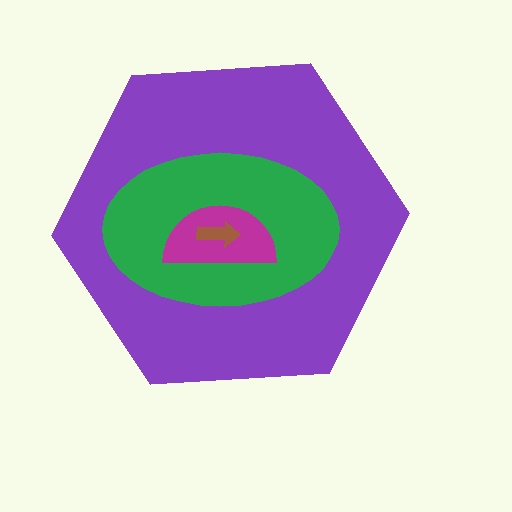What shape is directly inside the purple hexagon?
The green ellipse.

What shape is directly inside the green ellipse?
The magenta semicircle.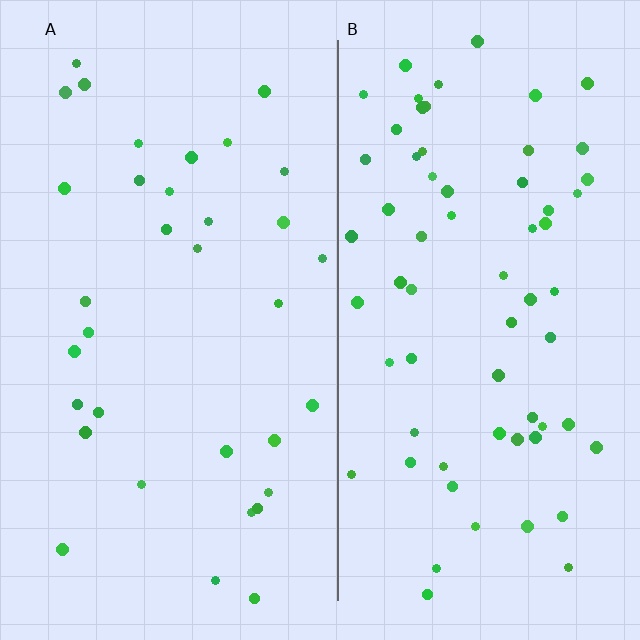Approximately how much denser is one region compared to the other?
Approximately 1.9× — region B over region A.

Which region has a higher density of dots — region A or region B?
B (the right).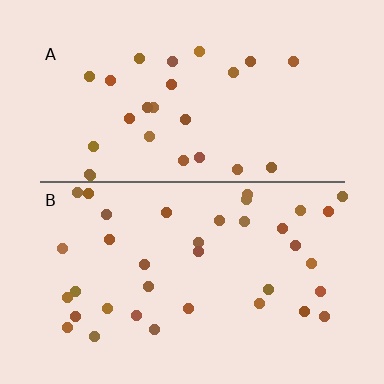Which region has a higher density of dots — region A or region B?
B (the bottom).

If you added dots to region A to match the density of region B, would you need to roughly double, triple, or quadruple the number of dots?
Approximately double.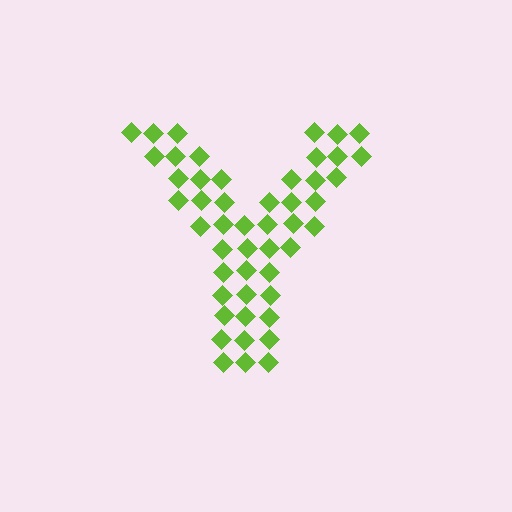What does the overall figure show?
The overall figure shows the letter Y.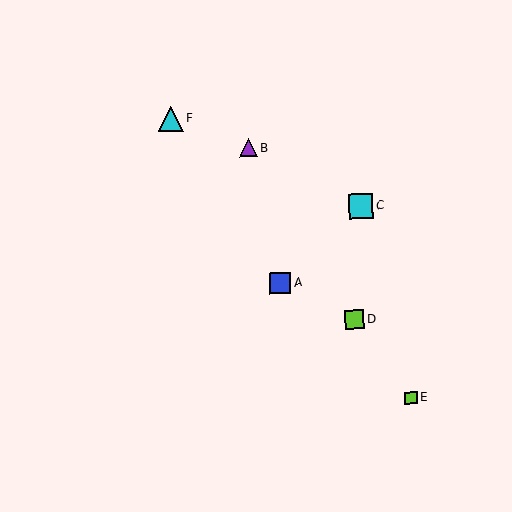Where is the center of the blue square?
The center of the blue square is at (280, 283).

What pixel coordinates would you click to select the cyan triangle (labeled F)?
Click at (171, 119) to select the cyan triangle F.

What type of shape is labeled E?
Shape E is a lime square.